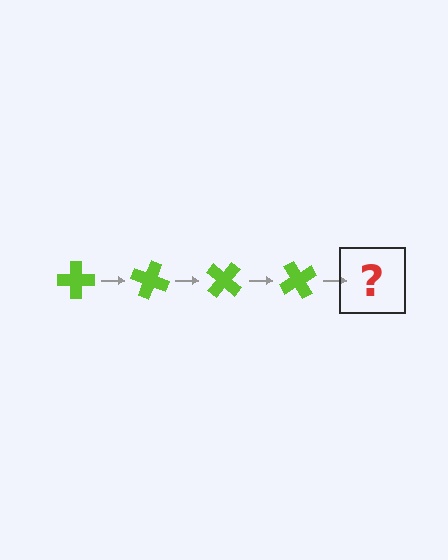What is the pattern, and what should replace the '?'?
The pattern is that the cross rotates 20 degrees each step. The '?' should be a lime cross rotated 80 degrees.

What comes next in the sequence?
The next element should be a lime cross rotated 80 degrees.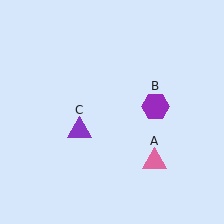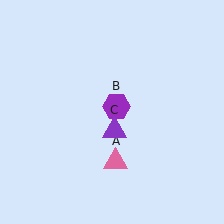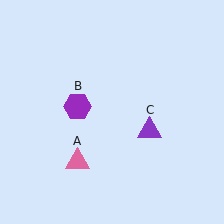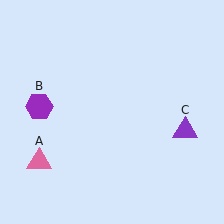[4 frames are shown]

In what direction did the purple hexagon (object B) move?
The purple hexagon (object B) moved left.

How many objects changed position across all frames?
3 objects changed position: pink triangle (object A), purple hexagon (object B), purple triangle (object C).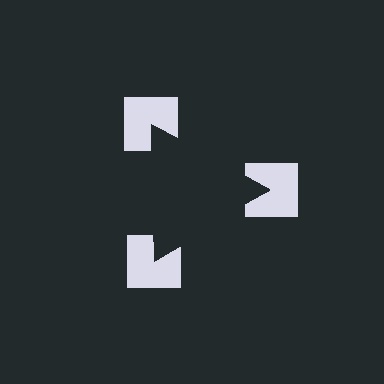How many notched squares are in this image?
There are 3 — one at each vertex of the illusory triangle.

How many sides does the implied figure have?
3 sides.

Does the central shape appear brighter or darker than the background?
It typically appears slightly darker than the background, even though no actual brightness change is drawn.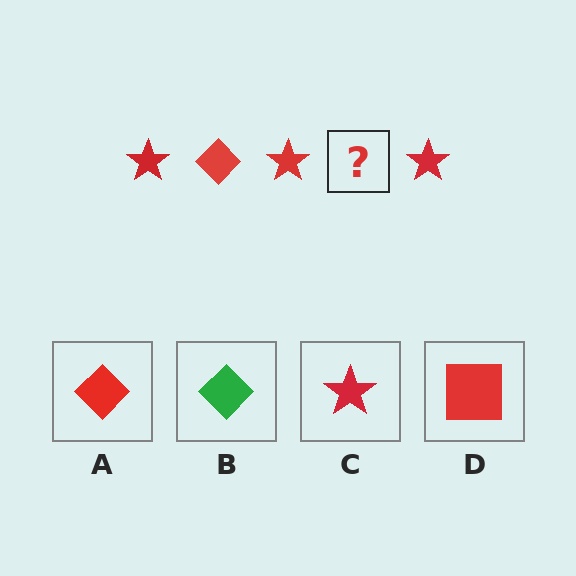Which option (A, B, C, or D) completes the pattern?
A.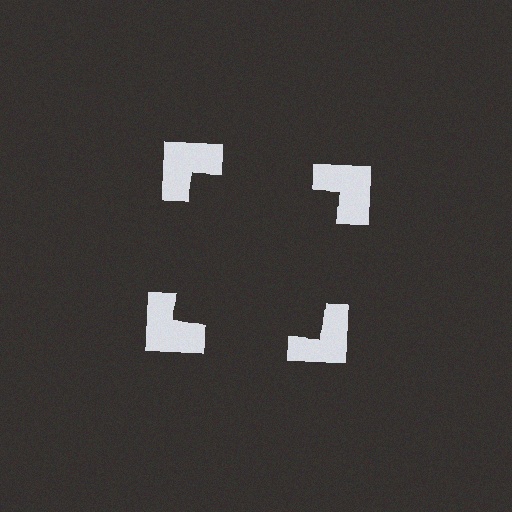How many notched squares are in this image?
There are 4 — one at each vertex of the illusory square.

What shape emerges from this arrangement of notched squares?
An illusory square — its edges are inferred from the aligned wedge cuts in the notched squares, not physically drawn.